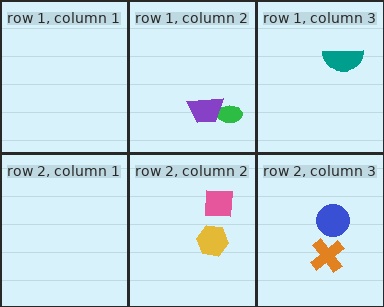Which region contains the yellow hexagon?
The row 2, column 2 region.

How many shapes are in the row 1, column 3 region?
1.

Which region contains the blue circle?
The row 2, column 3 region.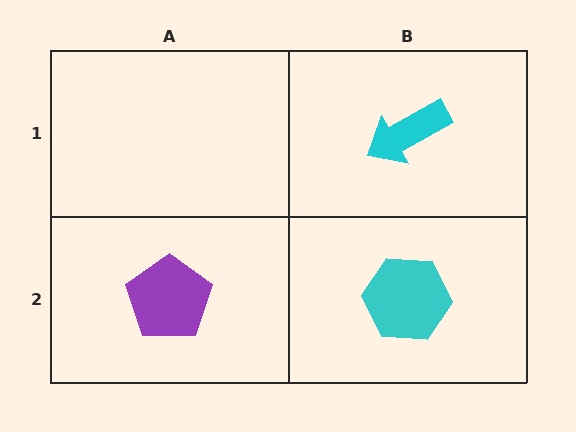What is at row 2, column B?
A cyan hexagon.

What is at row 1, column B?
A cyan arrow.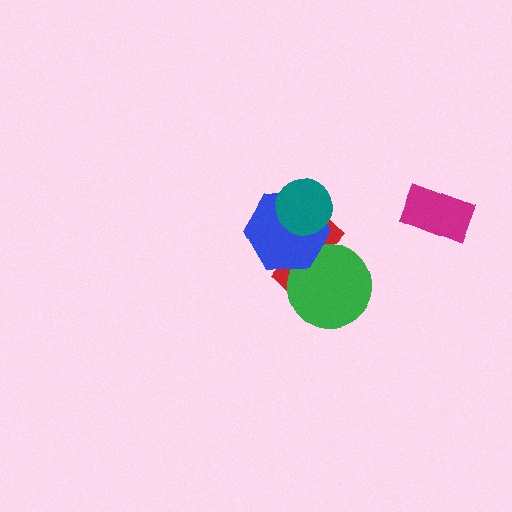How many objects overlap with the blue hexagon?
3 objects overlap with the blue hexagon.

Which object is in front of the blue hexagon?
The teal circle is in front of the blue hexagon.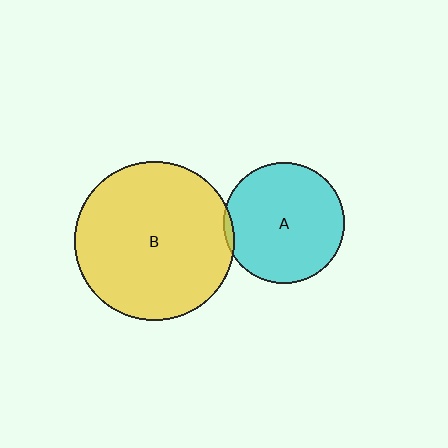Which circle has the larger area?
Circle B (yellow).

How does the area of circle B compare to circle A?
Approximately 1.7 times.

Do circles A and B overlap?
Yes.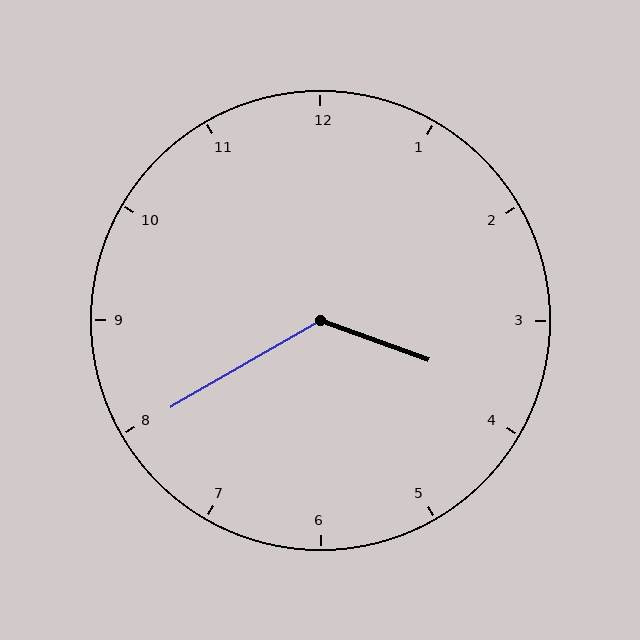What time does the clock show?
3:40.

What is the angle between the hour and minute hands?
Approximately 130 degrees.